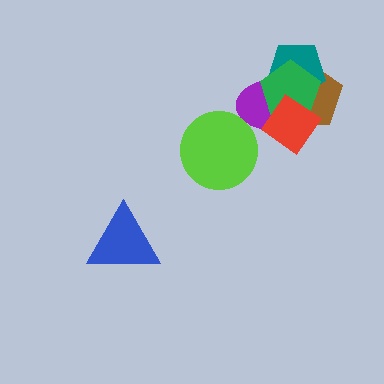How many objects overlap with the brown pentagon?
4 objects overlap with the brown pentagon.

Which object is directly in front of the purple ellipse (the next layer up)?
The brown pentagon is directly in front of the purple ellipse.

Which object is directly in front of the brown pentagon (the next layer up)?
The teal pentagon is directly in front of the brown pentagon.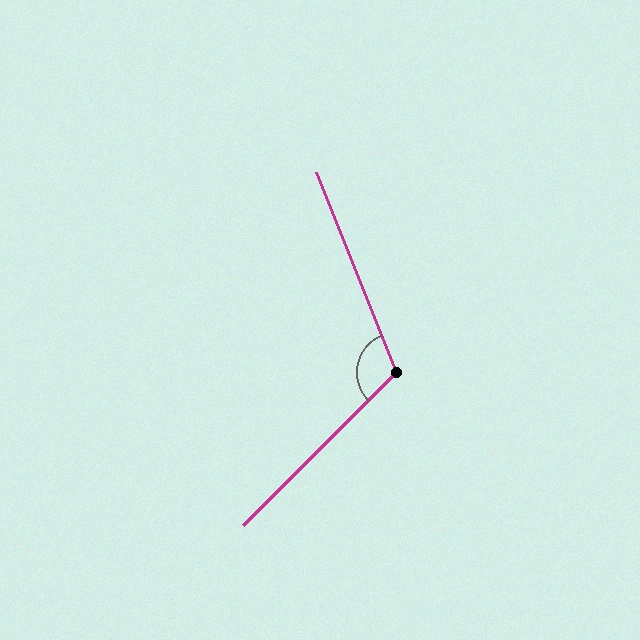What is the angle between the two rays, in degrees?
Approximately 113 degrees.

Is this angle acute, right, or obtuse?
It is obtuse.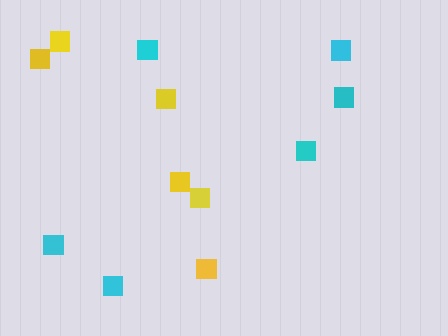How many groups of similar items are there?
There are 2 groups: one group of yellow squares (6) and one group of cyan squares (6).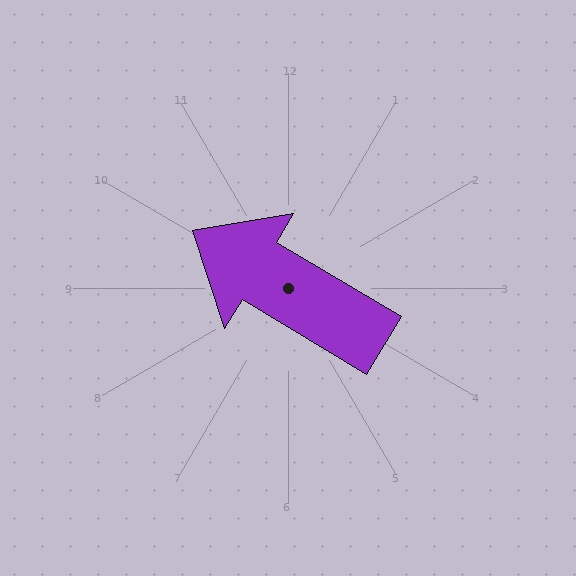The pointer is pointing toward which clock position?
Roughly 10 o'clock.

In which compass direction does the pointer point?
Northwest.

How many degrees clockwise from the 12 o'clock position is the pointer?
Approximately 301 degrees.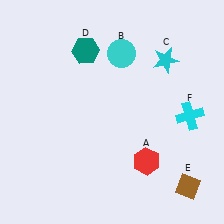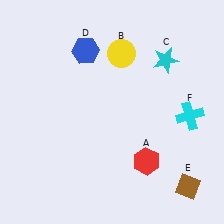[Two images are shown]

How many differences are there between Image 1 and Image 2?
There are 2 differences between the two images.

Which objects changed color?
B changed from cyan to yellow. D changed from teal to blue.